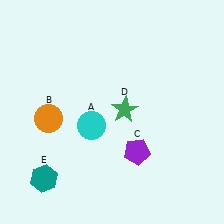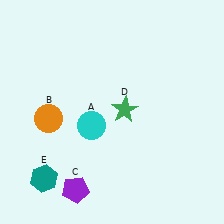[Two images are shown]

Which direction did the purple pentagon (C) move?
The purple pentagon (C) moved left.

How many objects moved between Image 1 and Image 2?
1 object moved between the two images.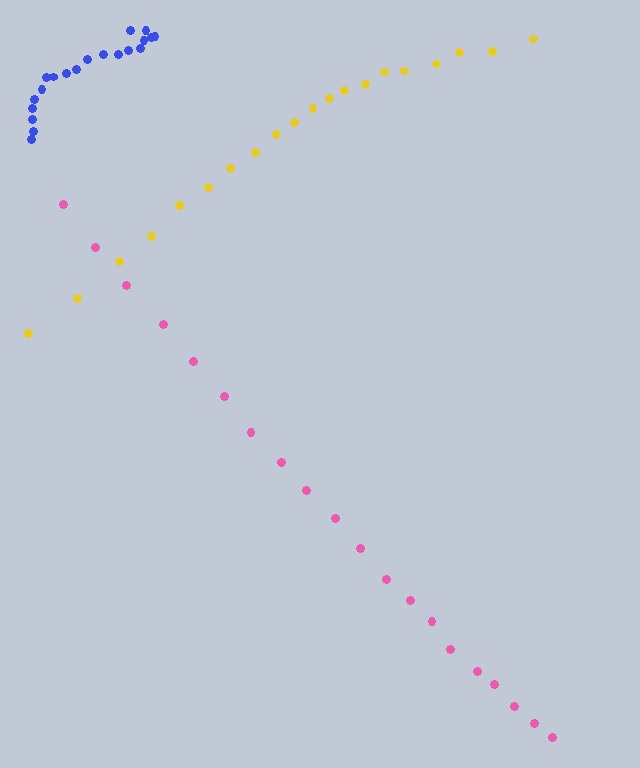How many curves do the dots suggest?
There are 3 distinct paths.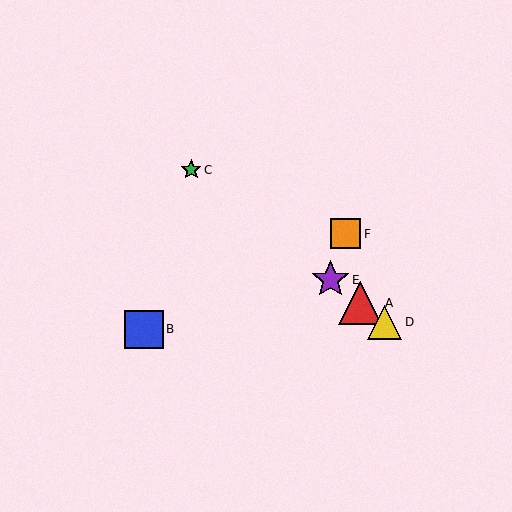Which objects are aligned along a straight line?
Objects A, C, D, E are aligned along a straight line.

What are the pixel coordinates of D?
Object D is at (384, 322).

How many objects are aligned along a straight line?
4 objects (A, C, D, E) are aligned along a straight line.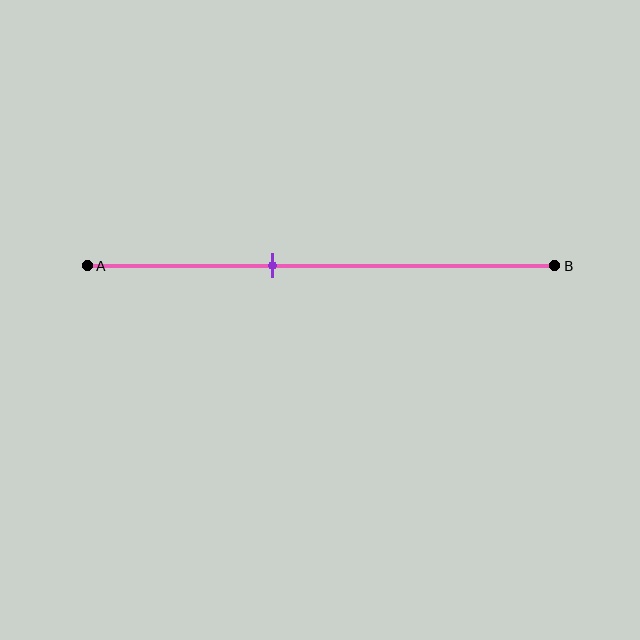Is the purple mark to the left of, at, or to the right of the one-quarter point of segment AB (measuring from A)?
The purple mark is to the right of the one-quarter point of segment AB.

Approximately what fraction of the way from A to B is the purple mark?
The purple mark is approximately 40% of the way from A to B.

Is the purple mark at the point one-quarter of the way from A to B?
No, the mark is at about 40% from A, not at the 25% one-quarter point.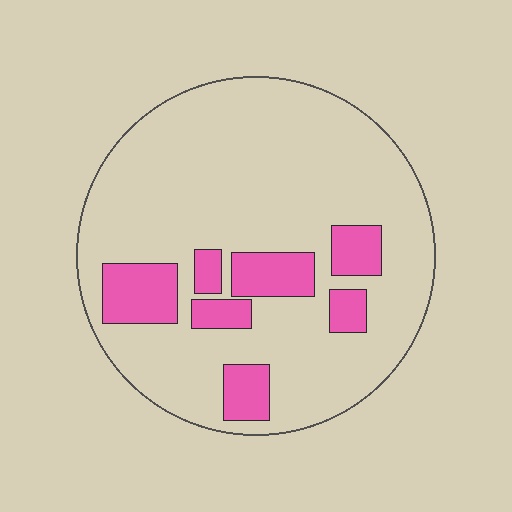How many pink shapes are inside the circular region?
7.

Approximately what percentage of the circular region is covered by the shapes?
Approximately 20%.